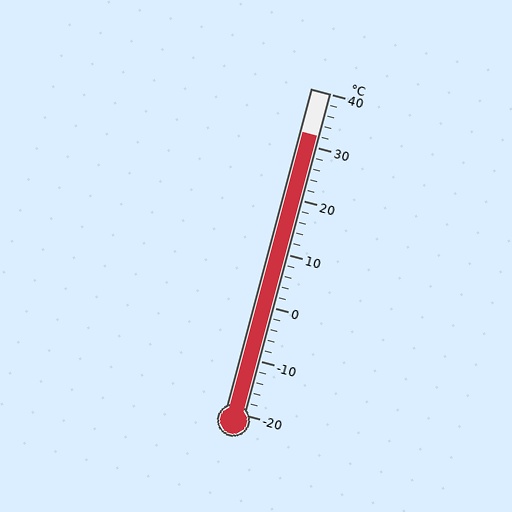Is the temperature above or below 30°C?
The temperature is above 30°C.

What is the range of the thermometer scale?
The thermometer scale ranges from -20°C to 40°C.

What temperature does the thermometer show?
The thermometer shows approximately 32°C.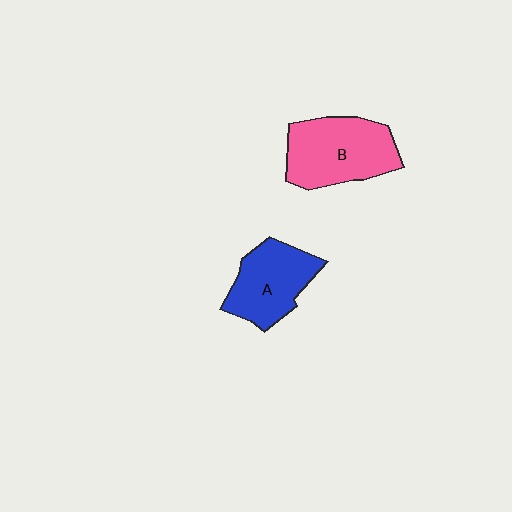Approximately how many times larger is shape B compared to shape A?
Approximately 1.2 times.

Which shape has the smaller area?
Shape A (blue).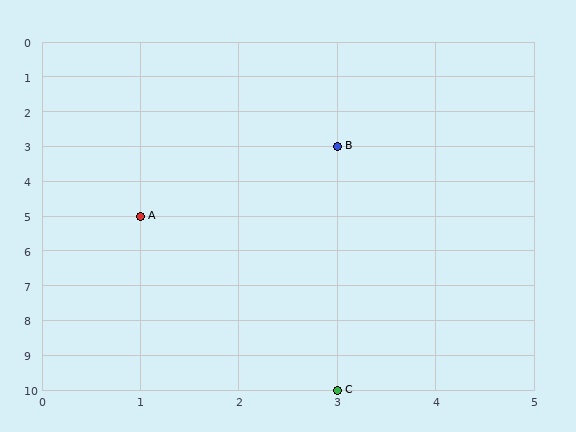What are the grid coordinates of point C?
Point C is at grid coordinates (3, 10).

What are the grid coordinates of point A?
Point A is at grid coordinates (1, 5).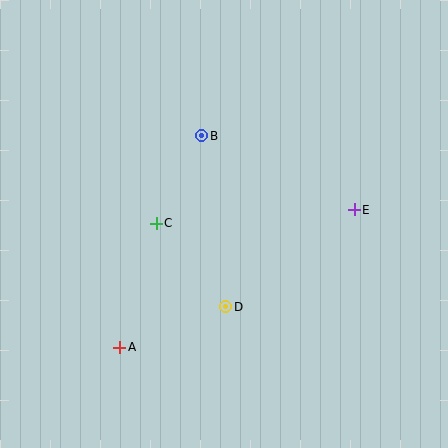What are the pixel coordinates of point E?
Point E is at (354, 210).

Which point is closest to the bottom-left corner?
Point A is closest to the bottom-left corner.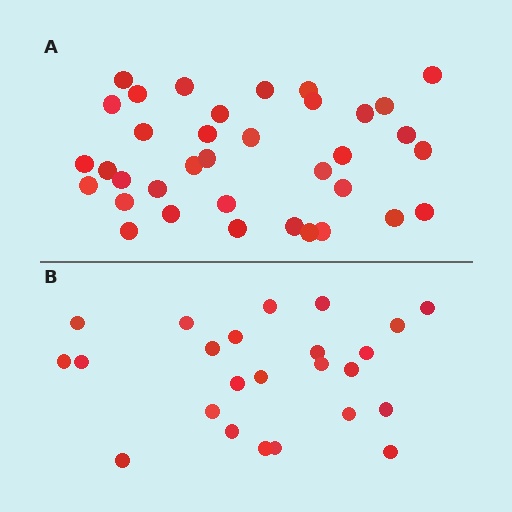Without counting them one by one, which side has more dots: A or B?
Region A (the top region) has more dots.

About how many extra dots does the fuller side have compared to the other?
Region A has roughly 12 or so more dots than region B.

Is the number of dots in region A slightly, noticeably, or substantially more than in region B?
Region A has substantially more. The ratio is roughly 1.5 to 1.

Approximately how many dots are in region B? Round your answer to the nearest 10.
About 20 dots. (The exact count is 24, which rounds to 20.)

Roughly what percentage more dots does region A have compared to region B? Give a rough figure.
About 50% more.